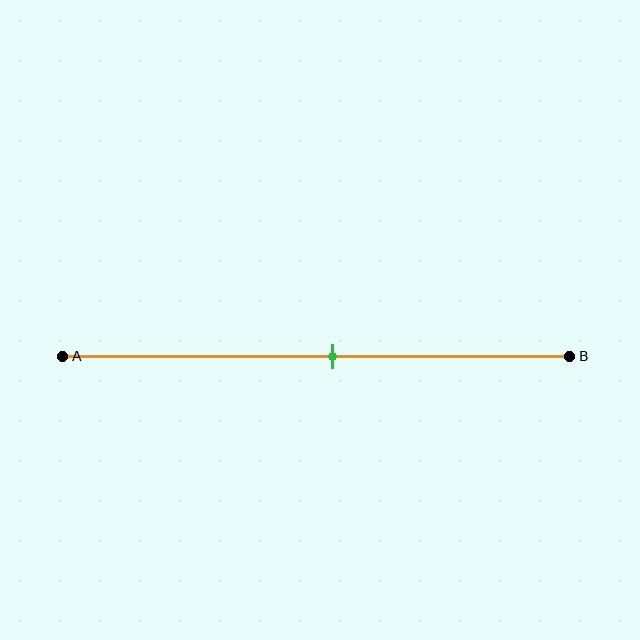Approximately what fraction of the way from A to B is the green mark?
The green mark is approximately 55% of the way from A to B.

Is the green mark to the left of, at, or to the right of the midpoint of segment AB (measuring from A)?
The green mark is to the right of the midpoint of segment AB.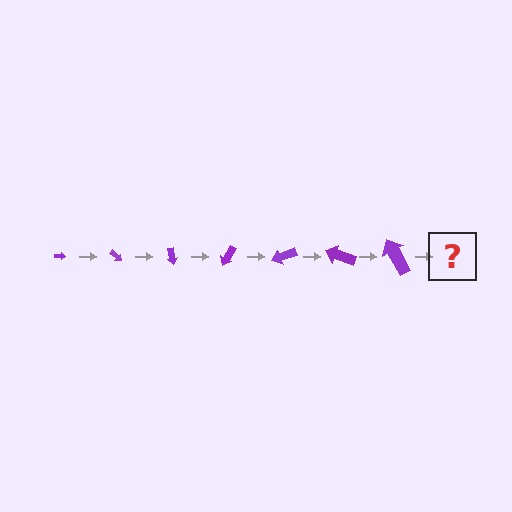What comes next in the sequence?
The next element should be an arrow, larger than the previous one and rotated 280 degrees from the start.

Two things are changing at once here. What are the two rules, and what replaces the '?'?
The two rules are that the arrow grows larger each step and it rotates 40 degrees each step. The '?' should be an arrow, larger than the previous one and rotated 280 degrees from the start.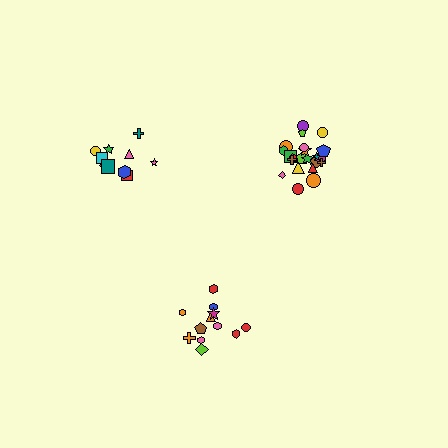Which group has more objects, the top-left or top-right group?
The top-right group.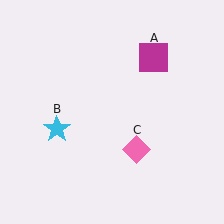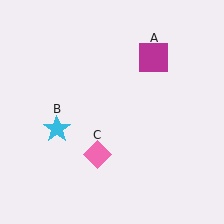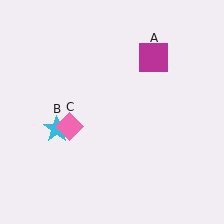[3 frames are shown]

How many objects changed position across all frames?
1 object changed position: pink diamond (object C).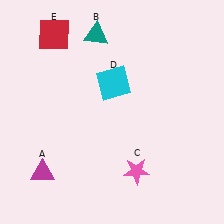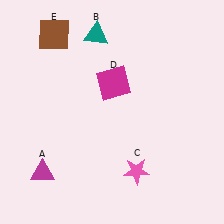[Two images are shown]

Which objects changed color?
D changed from cyan to magenta. E changed from red to brown.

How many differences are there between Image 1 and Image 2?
There are 2 differences between the two images.